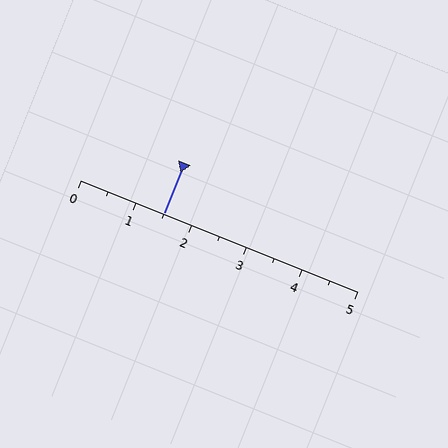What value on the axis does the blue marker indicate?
The marker indicates approximately 1.5.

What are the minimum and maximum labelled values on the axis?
The axis runs from 0 to 5.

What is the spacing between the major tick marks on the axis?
The major ticks are spaced 1 apart.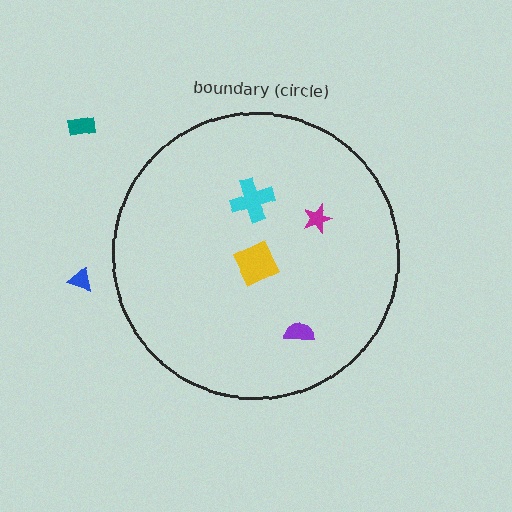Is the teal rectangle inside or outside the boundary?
Outside.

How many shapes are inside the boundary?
4 inside, 2 outside.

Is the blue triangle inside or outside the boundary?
Outside.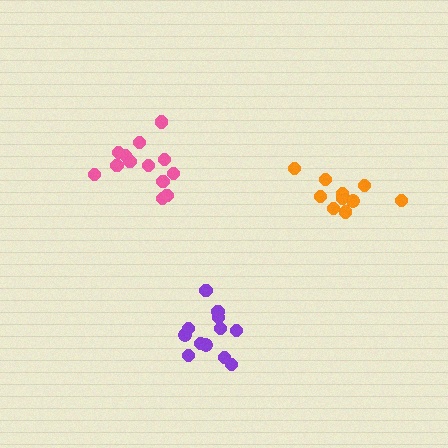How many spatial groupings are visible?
There are 3 spatial groupings.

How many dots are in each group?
Group 1: 12 dots, Group 2: 10 dots, Group 3: 13 dots (35 total).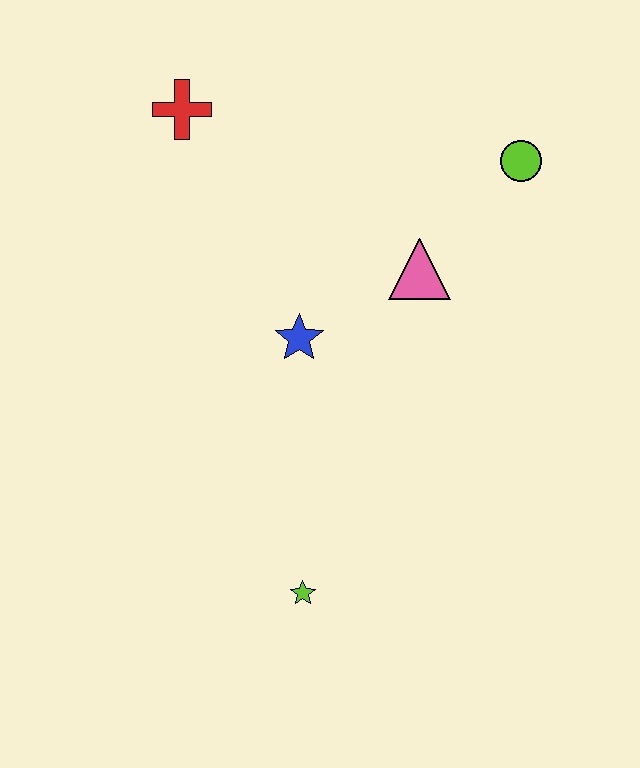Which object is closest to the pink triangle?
The blue star is closest to the pink triangle.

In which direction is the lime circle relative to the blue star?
The lime circle is to the right of the blue star.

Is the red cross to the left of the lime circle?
Yes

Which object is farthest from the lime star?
The red cross is farthest from the lime star.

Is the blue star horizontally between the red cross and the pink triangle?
Yes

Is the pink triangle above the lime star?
Yes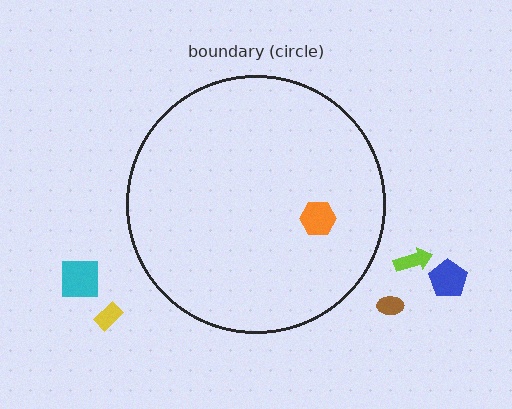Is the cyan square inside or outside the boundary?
Outside.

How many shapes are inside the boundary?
1 inside, 5 outside.